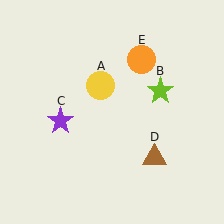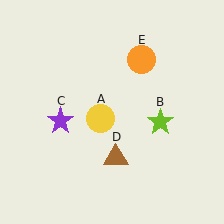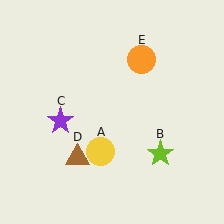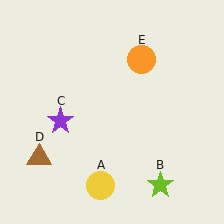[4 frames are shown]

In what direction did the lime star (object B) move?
The lime star (object B) moved down.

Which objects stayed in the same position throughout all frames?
Purple star (object C) and orange circle (object E) remained stationary.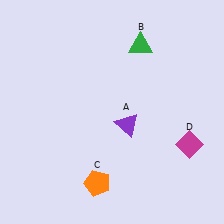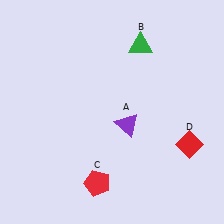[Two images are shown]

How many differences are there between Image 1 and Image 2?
There are 2 differences between the two images.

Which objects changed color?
C changed from orange to red. D changed from magenta to red.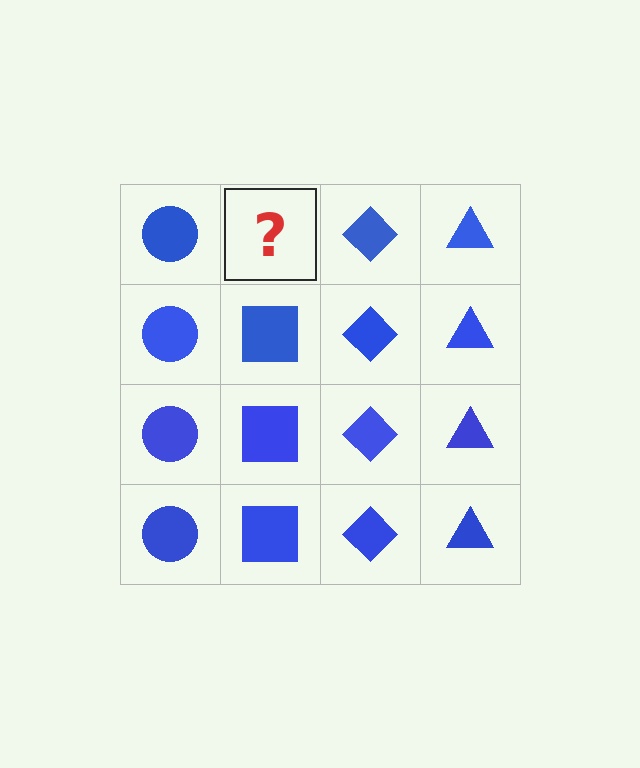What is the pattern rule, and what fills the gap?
The rule is that each column has a consistent shape. The gap should be filled with a blue square.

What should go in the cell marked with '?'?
The missing cell should contain a blue square.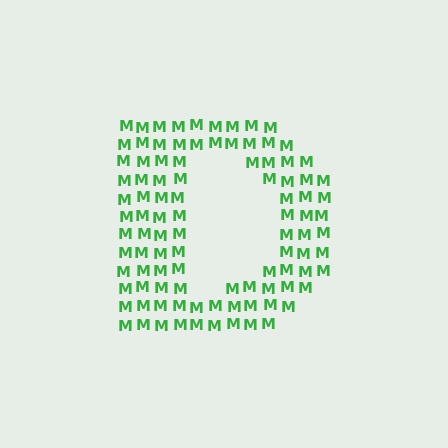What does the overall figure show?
The overall figure shows the letter D.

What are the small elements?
The small elements are letter M's.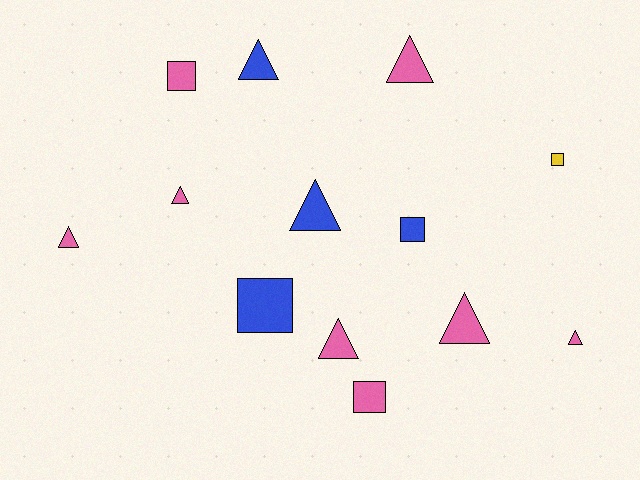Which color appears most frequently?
Pink, with 8 objects.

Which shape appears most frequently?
Triangle, with 8 objects.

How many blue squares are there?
There are 2 blue squares.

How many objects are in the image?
There are 13 objects.